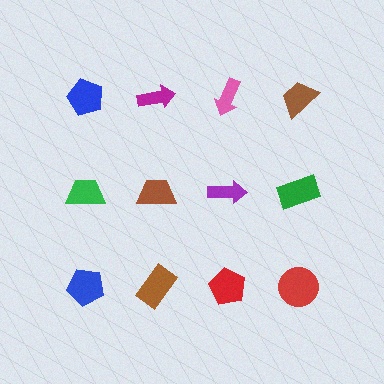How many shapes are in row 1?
4 shapes.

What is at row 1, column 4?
A brown trapezoid.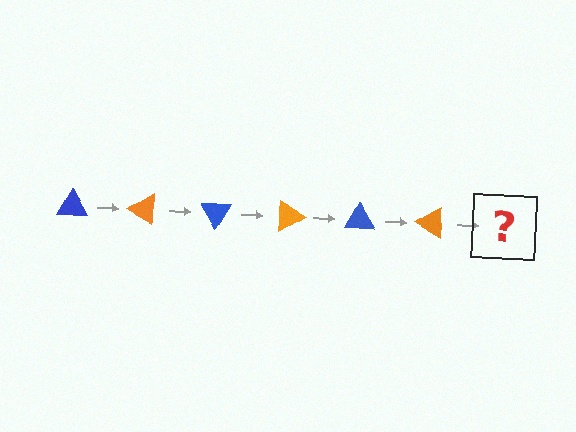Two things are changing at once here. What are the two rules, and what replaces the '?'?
The two rules are that it rotates 30 degrees each step and the color cycles through blue and orange. The '?' should be a blue triangle, rotated 180 degrees from the start.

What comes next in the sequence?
The next element should be a blue triangle, rotated 180 degrees from the start.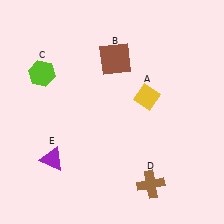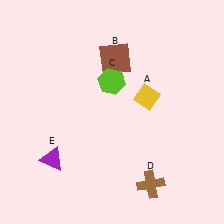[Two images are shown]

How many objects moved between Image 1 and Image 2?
1 object moved between the two images.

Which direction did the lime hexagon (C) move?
The lime hexagon (C) moved right.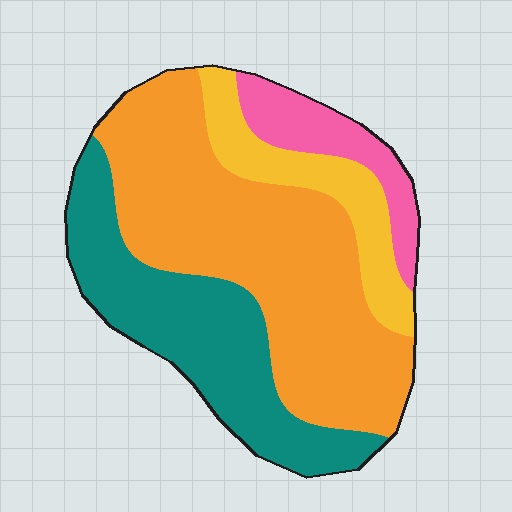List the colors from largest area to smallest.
From largest to smallest: orange, teal, yellow, pink.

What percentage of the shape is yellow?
Yellow covers around 15% of the shape.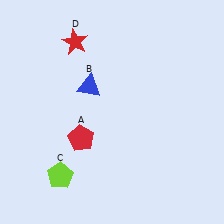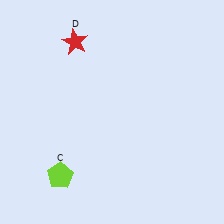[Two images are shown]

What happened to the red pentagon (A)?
The red pentagon (A) was removed in Image 2. It was in the bottom-left area of Image 1.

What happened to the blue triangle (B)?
The blue triangle (B) was removed in Image 2. It was in the top-left area of Image 1.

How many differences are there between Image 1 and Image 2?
There are 2 differences between the two images.